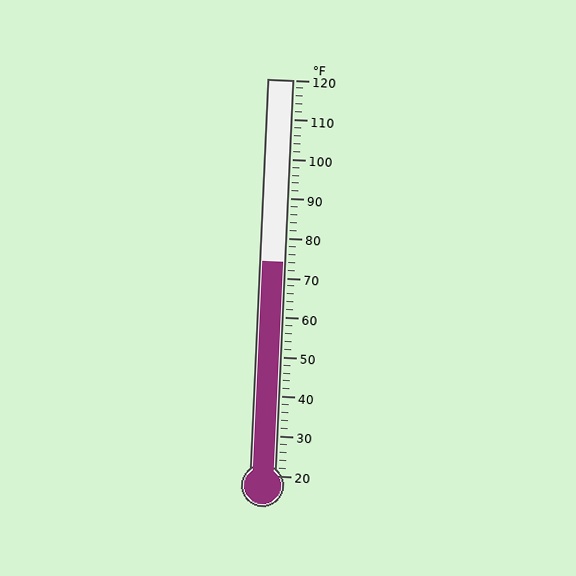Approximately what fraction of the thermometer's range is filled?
The thermometer is filled to approximately 55% of its range.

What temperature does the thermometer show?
The thermometer shows approximately 74°F.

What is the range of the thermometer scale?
The thermometer scale ranges from 20°F to 120°F.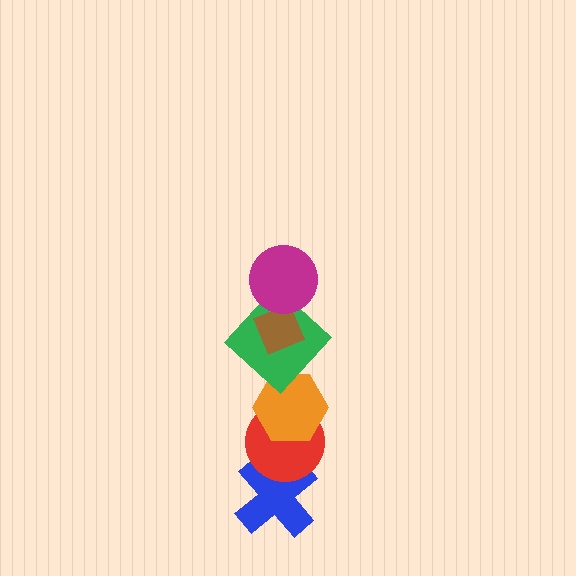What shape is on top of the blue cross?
The red circle is on top of the blue cross.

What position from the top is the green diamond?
The green diamond is 3rd from the top.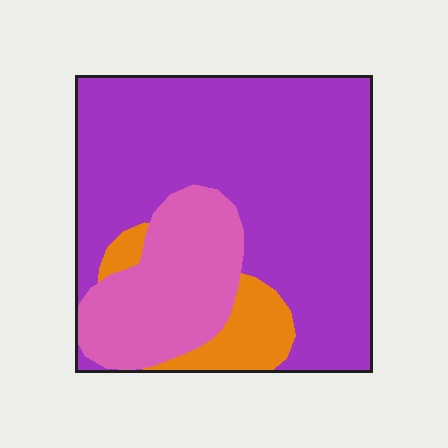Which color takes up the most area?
Purple, at roughly 70%.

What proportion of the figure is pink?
Pink takes up about one quarter (1/4) of the figure.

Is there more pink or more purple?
Purple.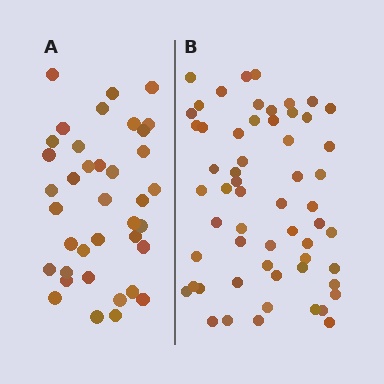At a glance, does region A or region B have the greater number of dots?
Region B (the right region) has more dots.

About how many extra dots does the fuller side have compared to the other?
Region B has approximately 20 more dots than region A.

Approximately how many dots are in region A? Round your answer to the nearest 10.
About 40 dots. (The exact count is 38, which rounds to 40.)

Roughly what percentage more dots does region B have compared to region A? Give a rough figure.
About 55% more.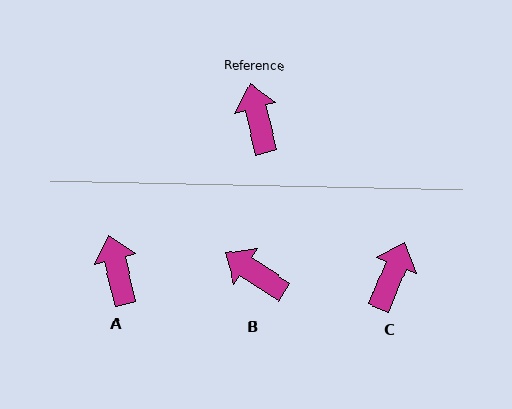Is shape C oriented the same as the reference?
No, it is off by about 35 degrees.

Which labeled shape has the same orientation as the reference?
A.